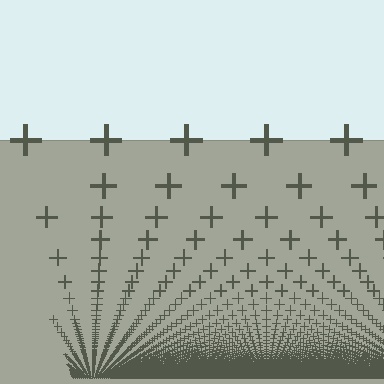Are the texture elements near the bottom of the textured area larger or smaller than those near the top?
Smaller. The gradient is inverted — elements near the bottom are smaller and denser.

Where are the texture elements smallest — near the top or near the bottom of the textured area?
Near the bottom.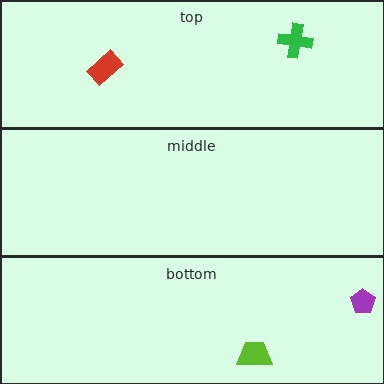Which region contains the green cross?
The top region.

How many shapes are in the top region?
2.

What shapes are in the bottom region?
The lime trapezoid, the purple pentagon.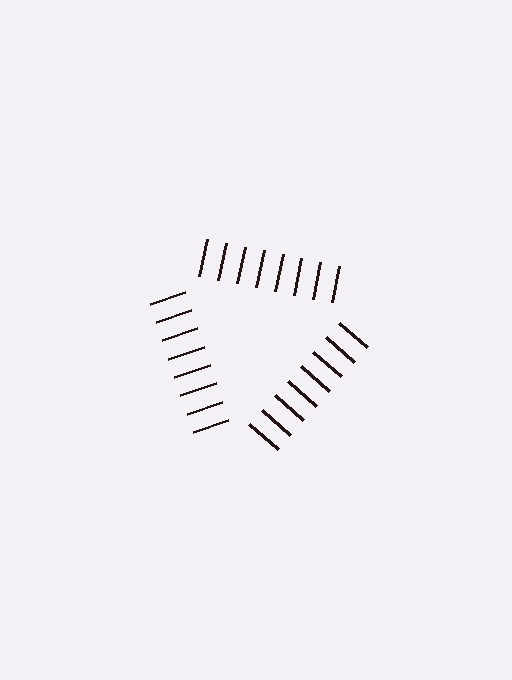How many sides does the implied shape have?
3 sides — the line-ends trace a triangle.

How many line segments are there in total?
24 — 8 along each of the 3 edges.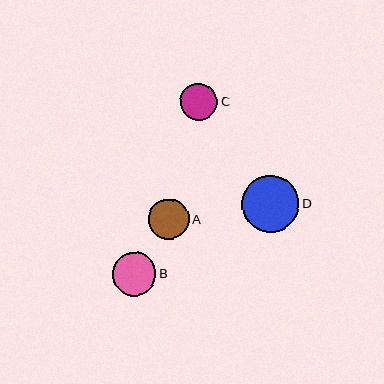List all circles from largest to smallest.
From largest to smallest: D, B, A, C.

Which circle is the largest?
Circle D is the largest with a size of approximately 57 pixels.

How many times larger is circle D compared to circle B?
Circle D is approximately 1.3 times the size of circle B.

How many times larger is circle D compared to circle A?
Circle D is approximately 1.4 times the size of circle A.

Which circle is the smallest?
Circle C is the smallest with a size of approximately 37 pixels.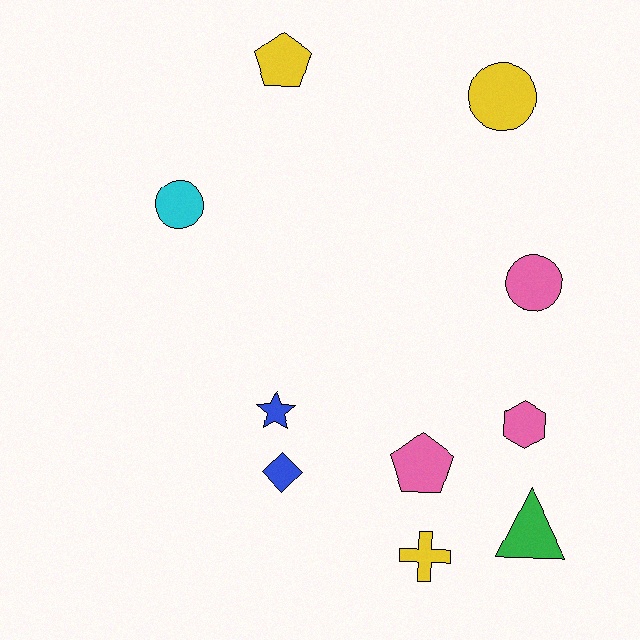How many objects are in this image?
There are 10 objects.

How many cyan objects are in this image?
There is 1 cyan object.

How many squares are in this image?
There are no squares.